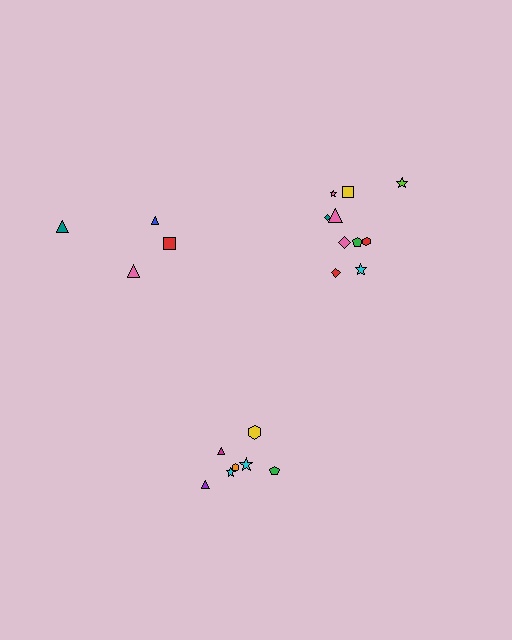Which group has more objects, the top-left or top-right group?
The top-right group.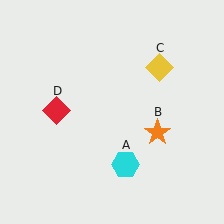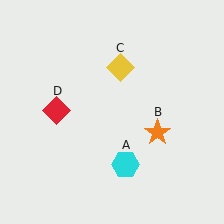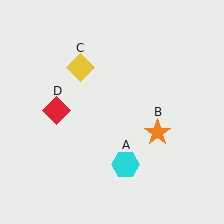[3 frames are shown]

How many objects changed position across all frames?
1 object changed position: yellow diamond (object C).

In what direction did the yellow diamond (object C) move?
The yellow diamond (object C) moved left.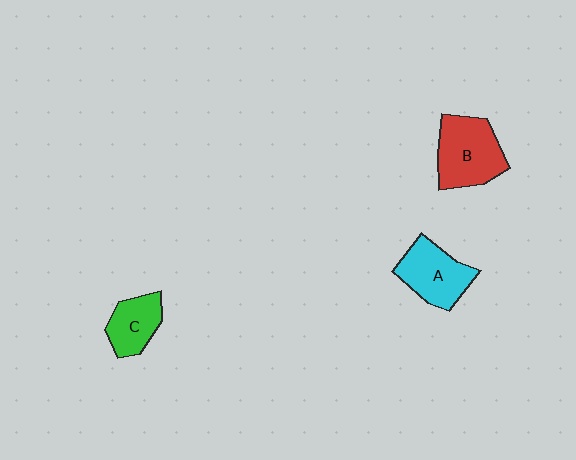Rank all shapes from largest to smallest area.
From largest to smallest: B (red), A (cyan), C (green).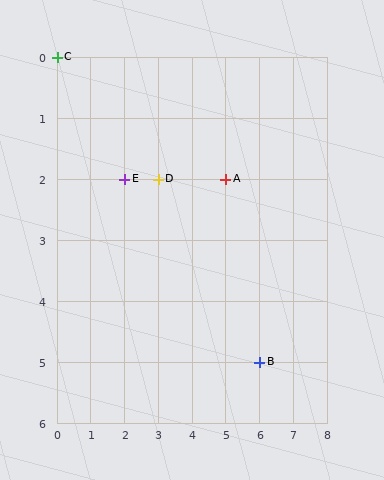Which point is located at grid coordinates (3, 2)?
Point D is at (3, 2).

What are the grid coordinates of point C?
Point C is at grid coordinates (0, 0).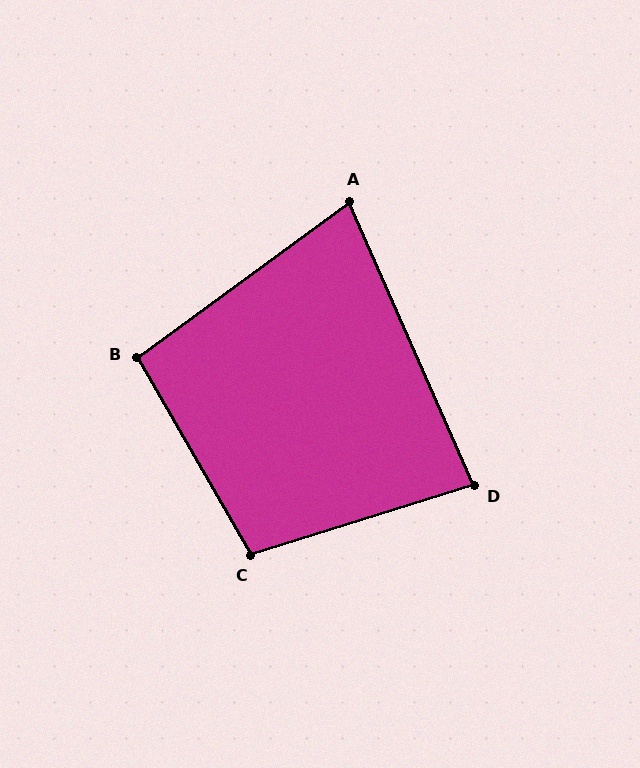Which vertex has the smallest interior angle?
A, at approximately 78 degrees.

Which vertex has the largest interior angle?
C, at approximately 102 degrees.